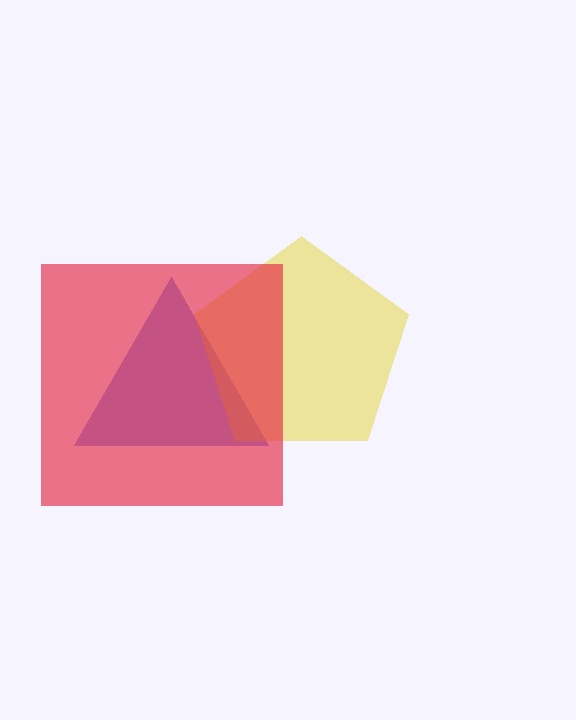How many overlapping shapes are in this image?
There are 3 overlapping shapes in the image.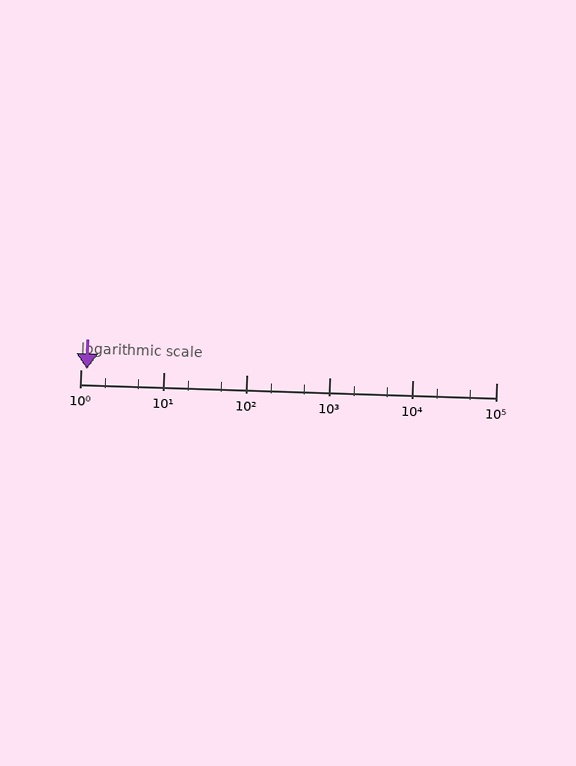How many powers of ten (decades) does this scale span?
The scale spans 5 decades, from 1 to 100000.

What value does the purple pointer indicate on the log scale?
The pointer indicates approximately 1.2.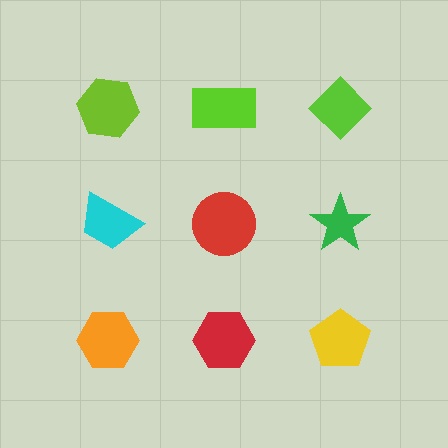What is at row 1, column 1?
A lime hexagon.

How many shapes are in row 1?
3 shapes.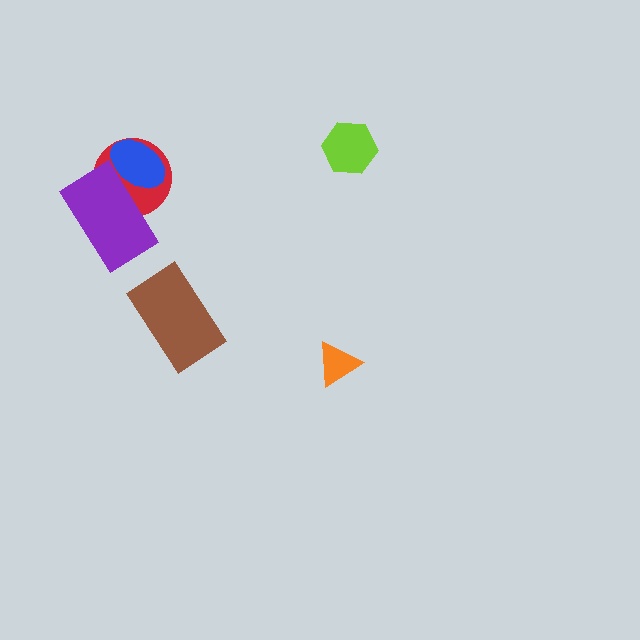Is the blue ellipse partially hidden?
No, no other shape covers it.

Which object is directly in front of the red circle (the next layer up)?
The purple rectangle is directly in front of the red circle.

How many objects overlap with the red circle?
2 objects overlap with the red circle.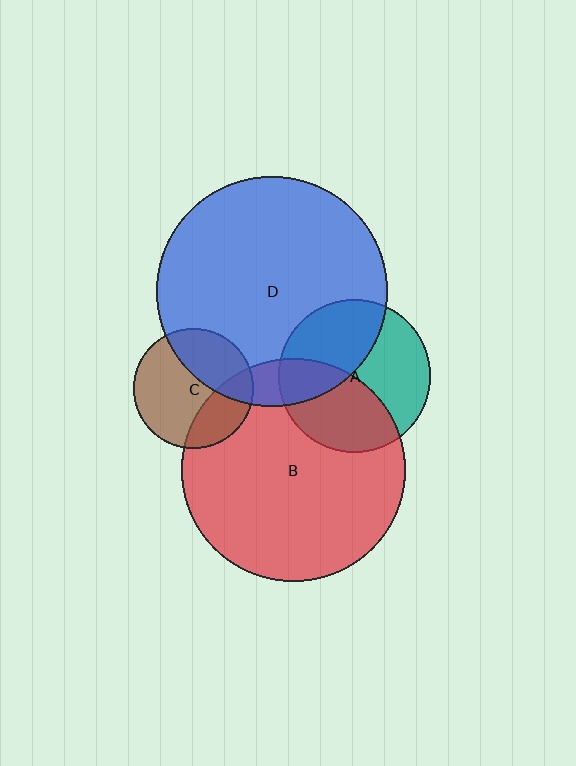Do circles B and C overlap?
Yes.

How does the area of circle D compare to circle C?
Approximately 3.7 times.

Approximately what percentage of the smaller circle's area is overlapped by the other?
Approximately 30%.